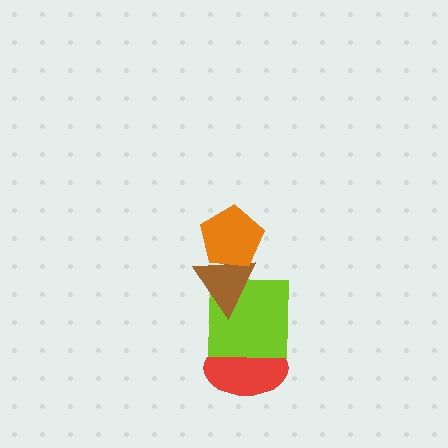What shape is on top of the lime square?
The brown triangle is on top of the lime square.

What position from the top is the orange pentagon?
The orange pentagon is 1st from the top.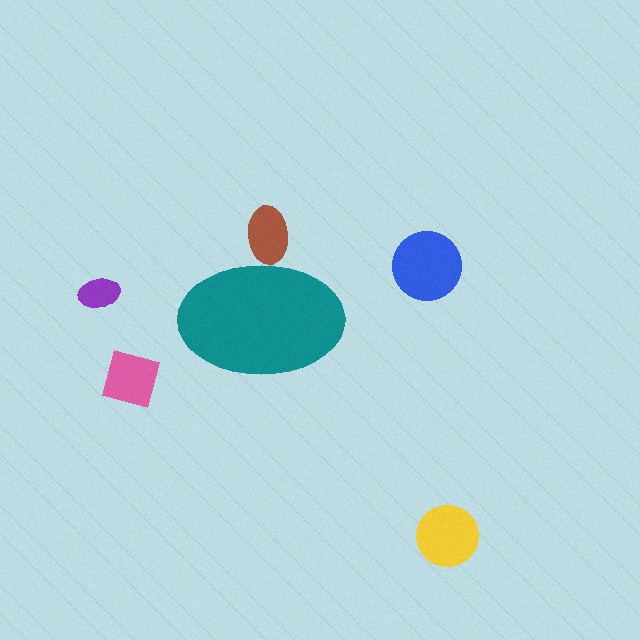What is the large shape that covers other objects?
A teal ellipse.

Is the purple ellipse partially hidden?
No, the purple ellipse is fully visible.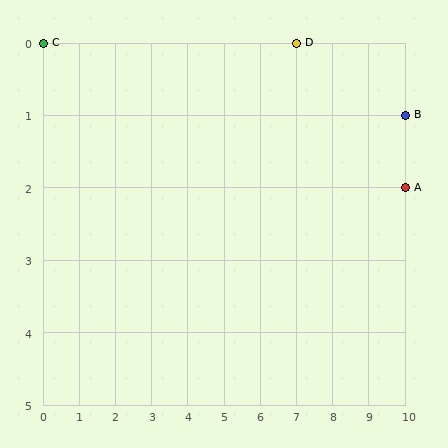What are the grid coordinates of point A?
Point A is at grid coordinates (10, 2).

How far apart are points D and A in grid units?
Points D and A are 3 columns and 2 rows apart (about 3.6 grid units diagonally).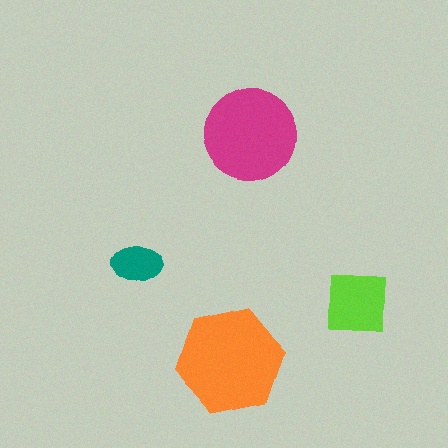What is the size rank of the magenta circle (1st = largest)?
2nd.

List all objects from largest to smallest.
The orange hexagon, the magenta circle, the lime square, the teal ellipse.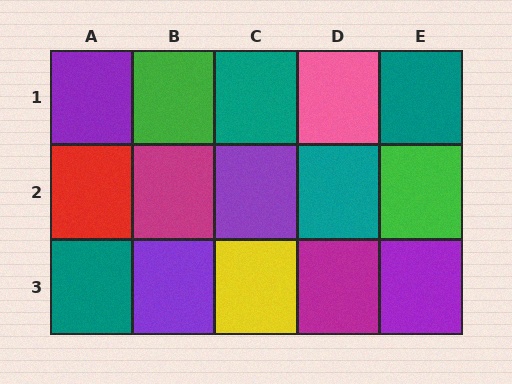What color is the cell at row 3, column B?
Purple.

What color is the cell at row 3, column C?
Yellow.